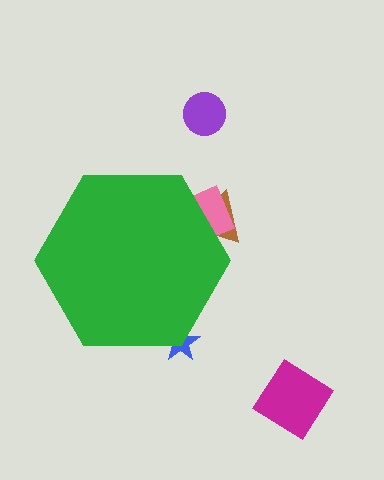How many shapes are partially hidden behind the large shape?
3 shapes are partially hidden.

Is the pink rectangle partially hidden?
Yes, the pink rectangle is partially hidden behind the green hexagon.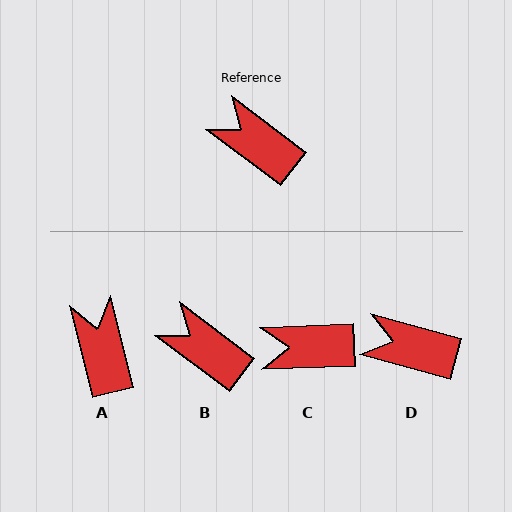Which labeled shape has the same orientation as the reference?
B.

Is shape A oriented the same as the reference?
No, it is off by about 39 degrees.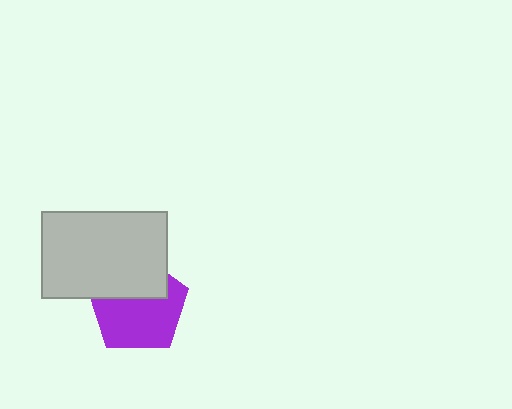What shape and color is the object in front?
The object in front is a light gray rectangle.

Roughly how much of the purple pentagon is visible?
About half of it is visible (roughly 62%).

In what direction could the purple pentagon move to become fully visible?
The purple pentagon could move down. That would shift it out from behind the light gray rectangle entirely.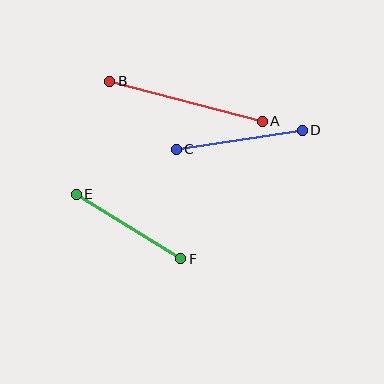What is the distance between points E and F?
The distance is approximately 123 pixels.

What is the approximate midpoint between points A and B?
The midpoint is at approximately (186, 101) pixels.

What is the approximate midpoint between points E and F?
The midpoint is at approximately (128, 227) pixels.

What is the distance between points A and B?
The distance is approximately 158 pixels.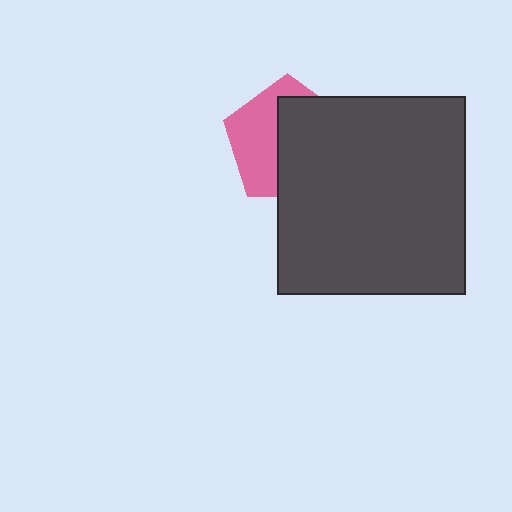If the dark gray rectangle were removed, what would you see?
You would see the complete pink pentagon.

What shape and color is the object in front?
The object in front is a dark gray rectangle.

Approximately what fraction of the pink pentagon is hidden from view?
Roughly 56% of the pink pentagon is hidden behind the dark gray rectangle.